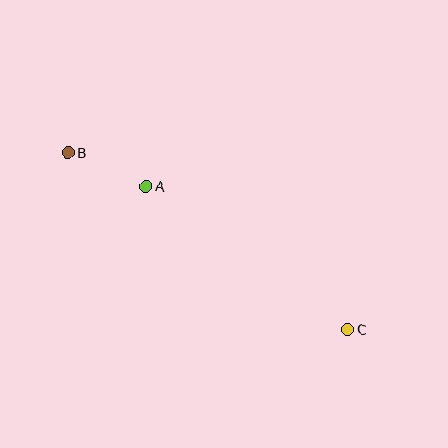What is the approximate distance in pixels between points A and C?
The distance between A and C is approximately 247 pixels.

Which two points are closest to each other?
Points A and B are closest to each other.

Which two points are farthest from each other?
Points B and C are farthest from each other.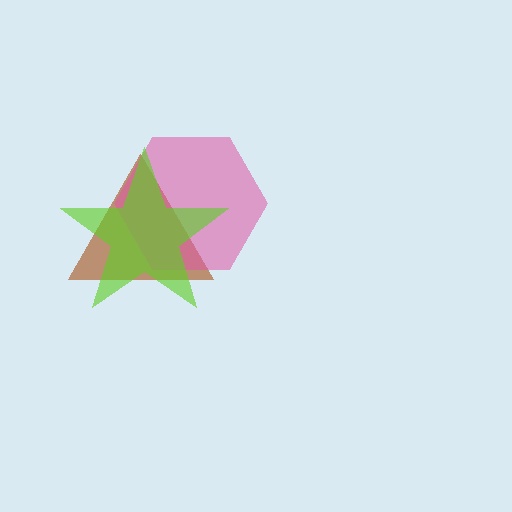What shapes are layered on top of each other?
The layered shapes are: a brown triangle, a pink hexagon, a lime star.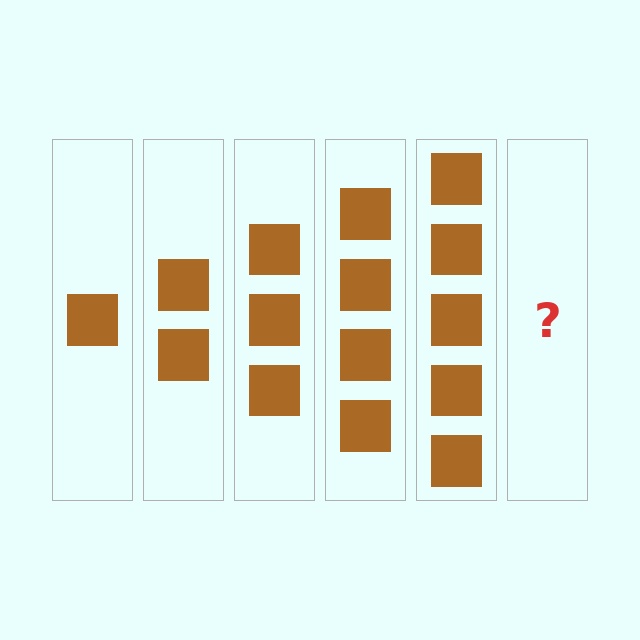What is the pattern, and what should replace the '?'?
The pattern is that each step adds one more square. The '?' should be 6 squares.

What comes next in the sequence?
The next element should be 6 squares.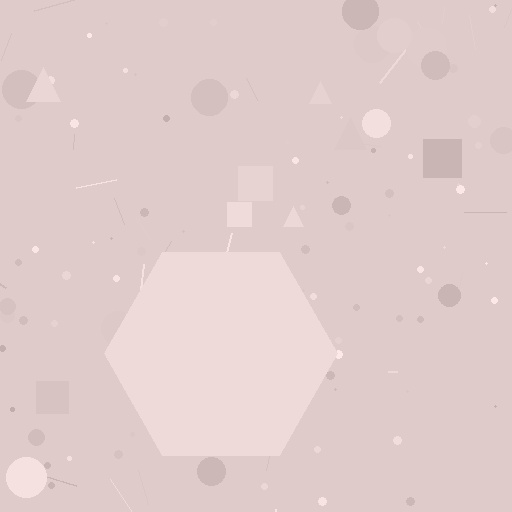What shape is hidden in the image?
A hexagon is hidden in the image.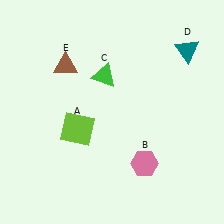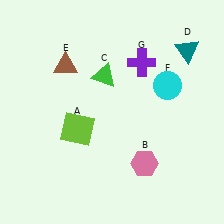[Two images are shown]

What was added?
A cyan circle (F), a purple cross (G) were added in Image 2.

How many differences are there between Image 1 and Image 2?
There are 2 differences between the two images.